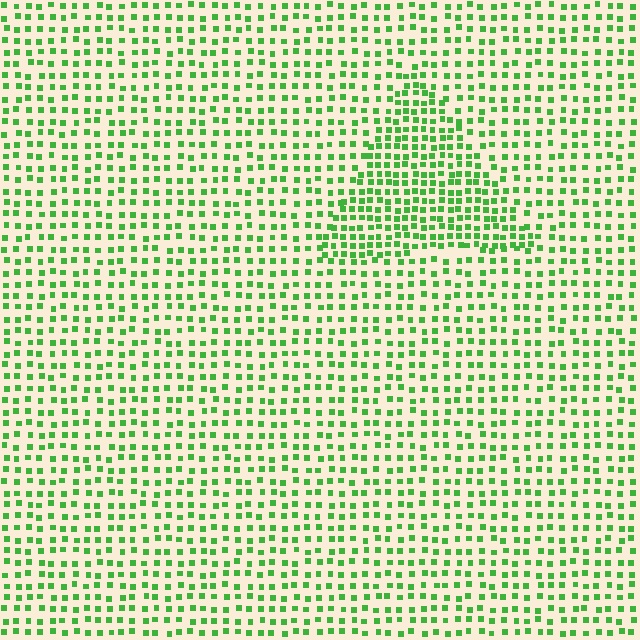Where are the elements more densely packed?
The elements are more densely packed inside the triangle boundary.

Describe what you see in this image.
The image contains small green elements arranged at two different densities. A triangle-shaped region is visible where the elements are more densely packed than the surrounding area.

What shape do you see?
I see a triangle.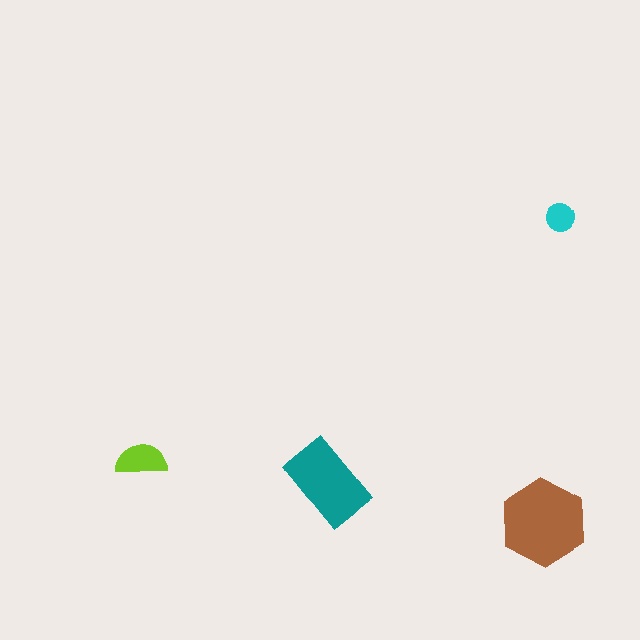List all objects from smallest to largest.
The cyan circle, the lime semicircle, the teal rectangle, the brown hexagon.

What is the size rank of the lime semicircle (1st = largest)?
3rd.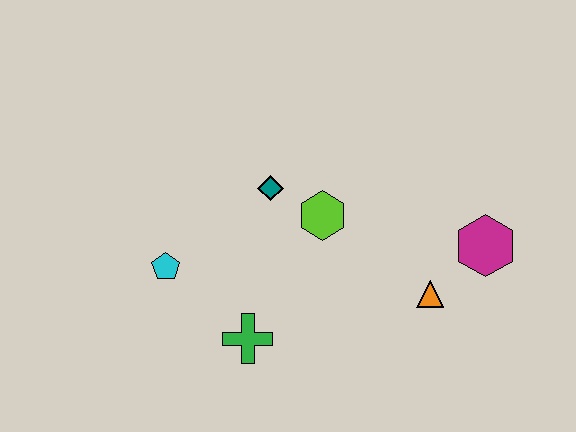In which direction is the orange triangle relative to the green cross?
The orange triangle is to the right of the green cross.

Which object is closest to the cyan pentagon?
The green cross is closest to the cyan pentagon.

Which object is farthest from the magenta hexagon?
The cyan pentagon is farthest from the magenta hexagon.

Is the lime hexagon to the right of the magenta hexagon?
No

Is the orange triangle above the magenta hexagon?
No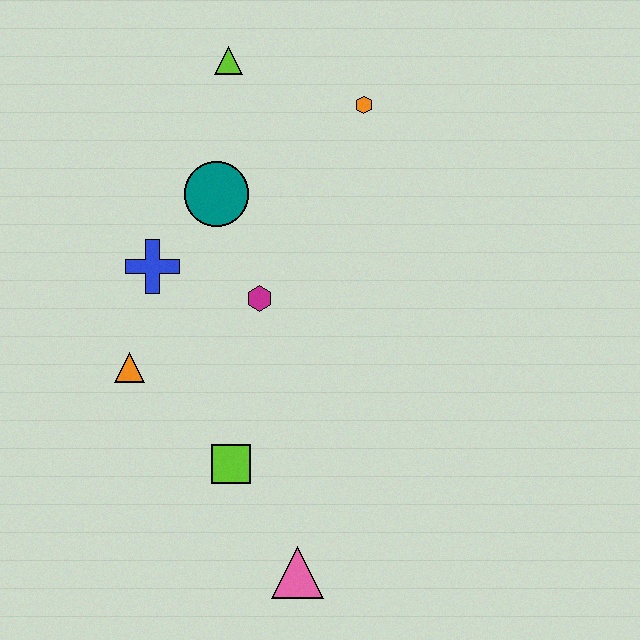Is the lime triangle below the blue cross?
No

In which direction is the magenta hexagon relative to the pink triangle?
The magenta hexagon is above the pink triangle.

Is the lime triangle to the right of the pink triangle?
No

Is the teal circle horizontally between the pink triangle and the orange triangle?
Yes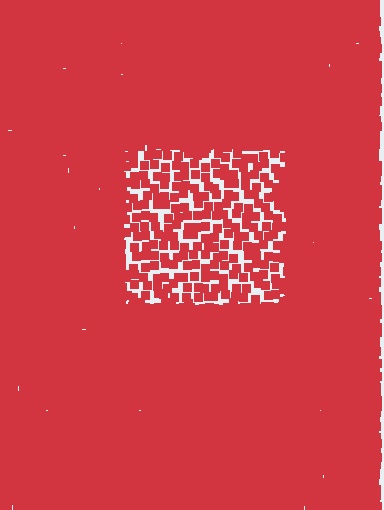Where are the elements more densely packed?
The elements are more densely packed outside the rectangle boundary.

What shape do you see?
I see a rectangle.